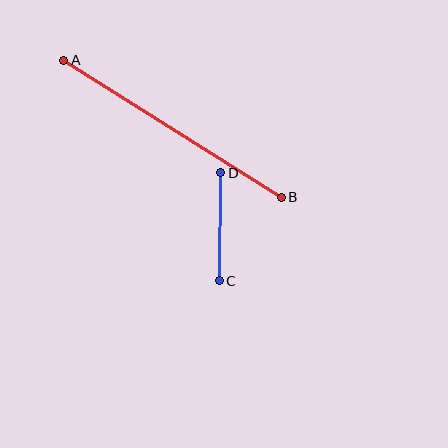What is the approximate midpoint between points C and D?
The midpoint is at approximately (220, 227) pixels.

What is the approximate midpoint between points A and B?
The midpoint is at approximately (173, 129) pixels.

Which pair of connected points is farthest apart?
Points A and B are farthest apart.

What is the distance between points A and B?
The distance is approximately 257 pixels.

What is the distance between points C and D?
The distance is approximately 108 pixels.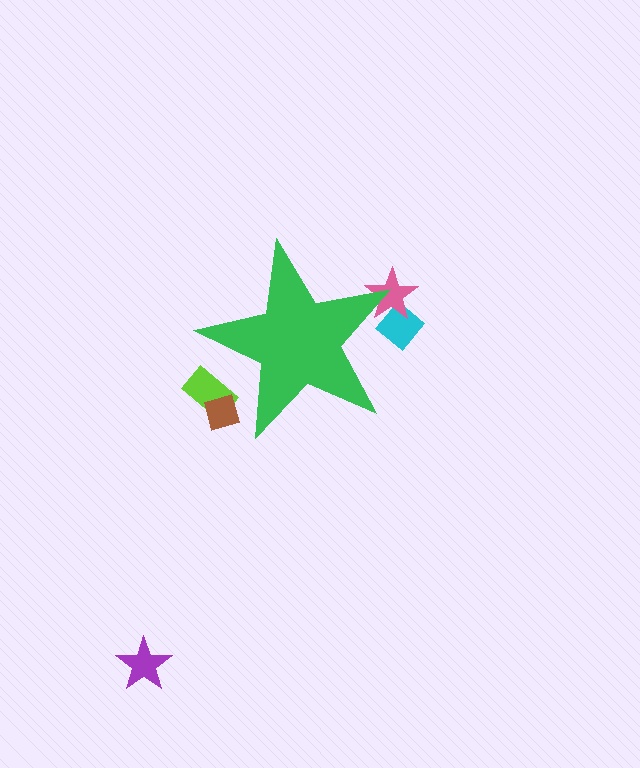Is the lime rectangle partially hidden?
Yes, the lime rectangle is partially hidden behind the green star.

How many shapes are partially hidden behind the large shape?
4 shapes are partially hidden.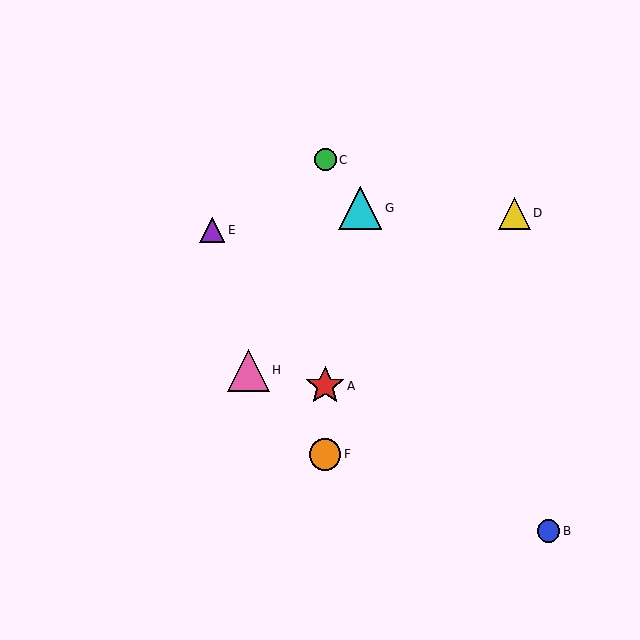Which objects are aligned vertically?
Objects A, C, F are aligned vertically.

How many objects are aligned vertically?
3 objects (A, C, F) are aligned vertically.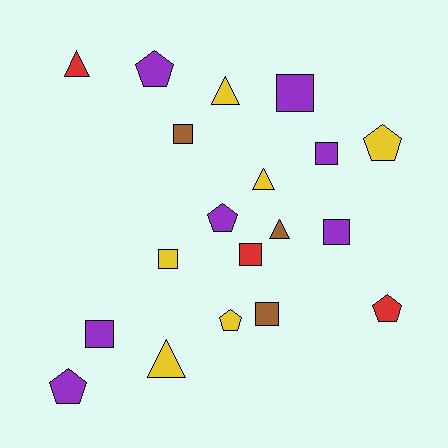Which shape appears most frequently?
Square, with 8 objects.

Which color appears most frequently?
Purple, with 7 objects.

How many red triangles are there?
There is 1 red triangle.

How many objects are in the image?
There are 19 objects.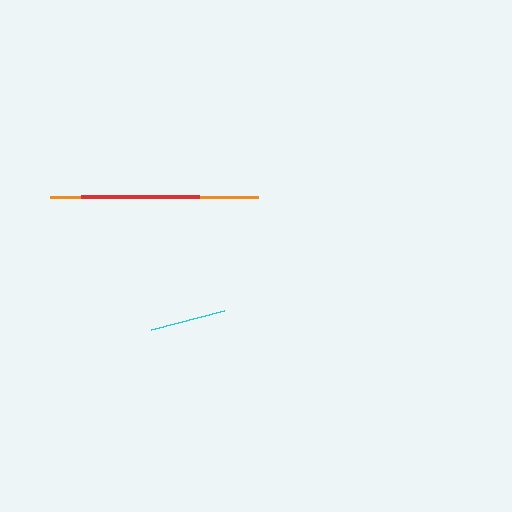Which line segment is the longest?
The orange line is the longest at approximately 208 pixels.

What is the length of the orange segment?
The orange segment is approximately 208 pixels long.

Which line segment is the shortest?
The cyan line is the shortest at approximately 75 pixels.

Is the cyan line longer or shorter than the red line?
The red line is longer than the cyan line.